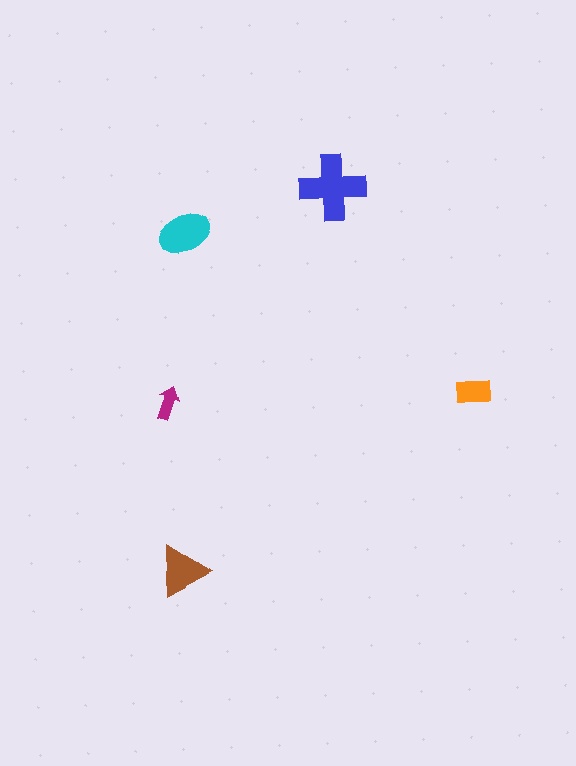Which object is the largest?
The blue cross.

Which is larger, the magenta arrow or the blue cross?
The blue cross.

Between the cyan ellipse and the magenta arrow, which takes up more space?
The cyan ellipse.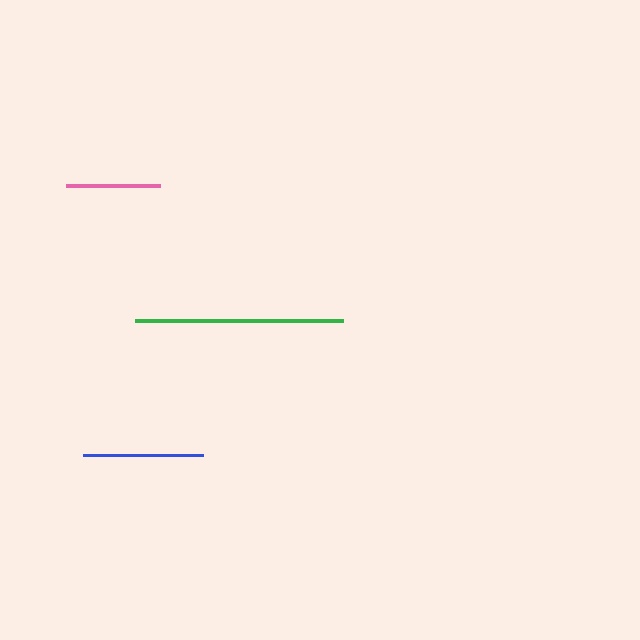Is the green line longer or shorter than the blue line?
The green line is longer than the blue line.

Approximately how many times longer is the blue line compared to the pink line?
The blue line is approximately 1.3 times the length of the pink line.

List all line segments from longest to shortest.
From longest to shortest: green, blue, pink.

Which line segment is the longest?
The green line is the longest at approximately 208 pixels.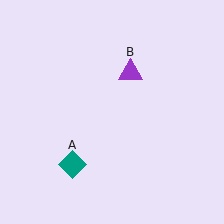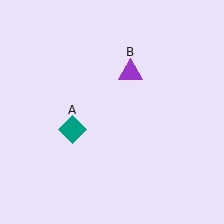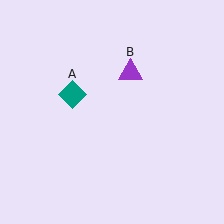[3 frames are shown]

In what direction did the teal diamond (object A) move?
The teal diamond (object A) moved up.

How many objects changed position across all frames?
1 object changed position: teal diamond (object A).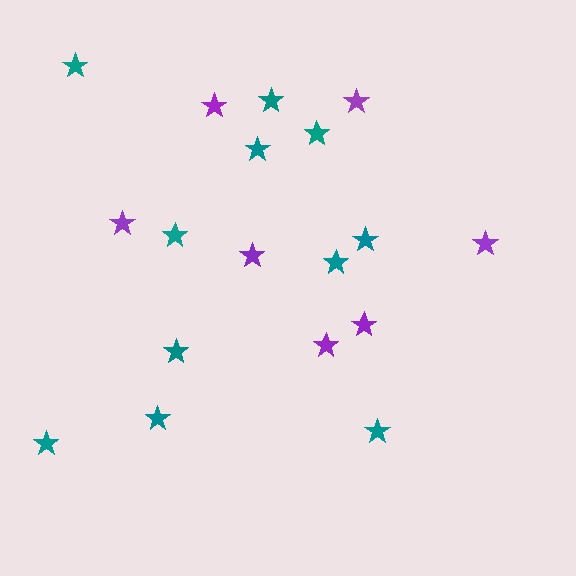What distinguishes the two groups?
There are 2 groups: one group of teal stars (11) and one group of purple stars (7).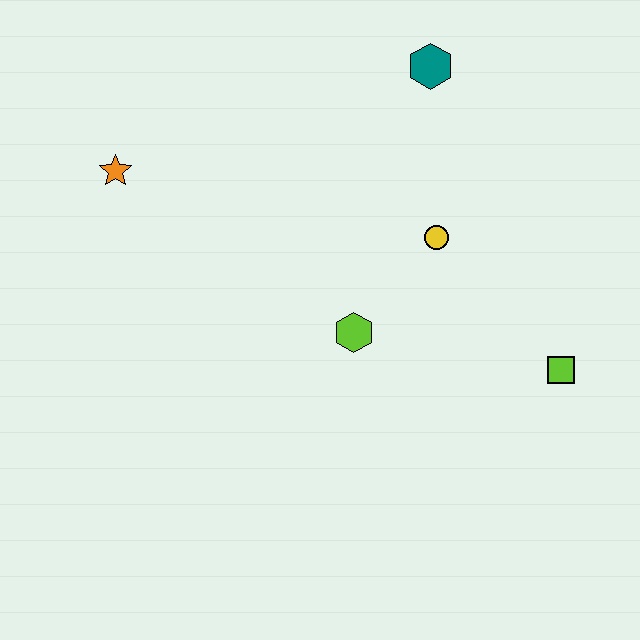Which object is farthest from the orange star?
The lime square is farthest from the orange star.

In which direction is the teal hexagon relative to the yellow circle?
The teal hexagon is above the yellow circle.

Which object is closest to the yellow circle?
The lime hexagon is closest to the yellow circle.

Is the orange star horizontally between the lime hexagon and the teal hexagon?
No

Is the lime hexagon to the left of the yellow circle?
Yes